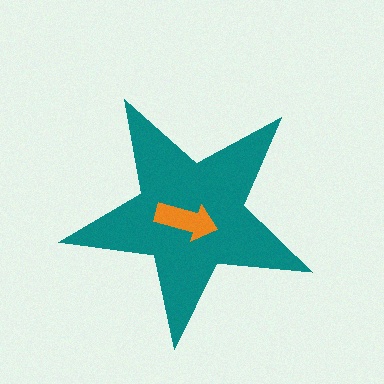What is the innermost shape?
The orange arrow.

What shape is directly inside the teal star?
The orange arrow.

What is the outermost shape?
The teal star.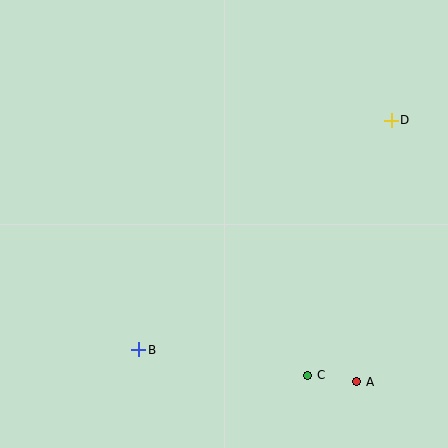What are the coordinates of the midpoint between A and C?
The midpoint between A and C is at (332, 378).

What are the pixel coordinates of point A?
Point A is at (357, 382).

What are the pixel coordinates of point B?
Point B is at (139, 350).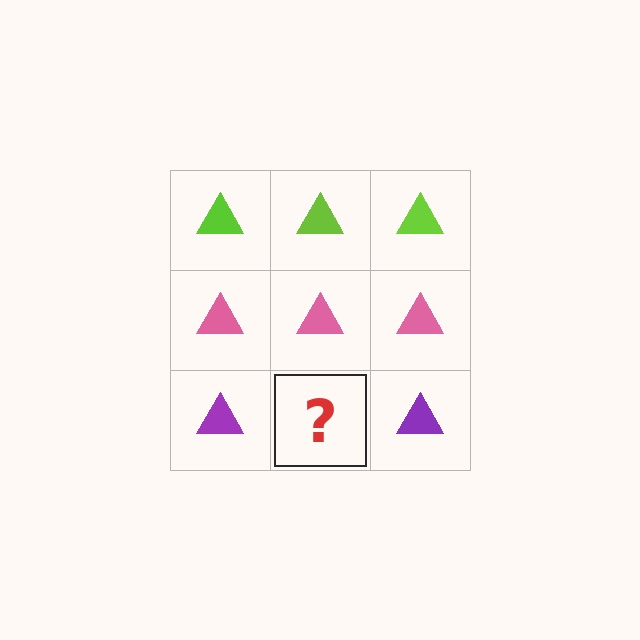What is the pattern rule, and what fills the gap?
The rule is that each row has a consistent color. The gap should be filled with a purple triangle.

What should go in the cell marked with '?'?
The missing cell should contain a purple triangle.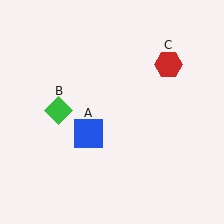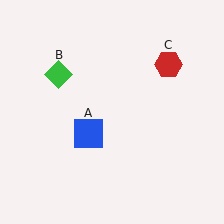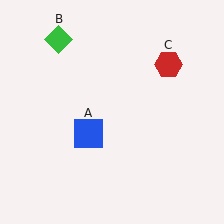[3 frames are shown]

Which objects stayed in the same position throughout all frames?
Blue square (object A) and red hexagon (object C) remained stationary.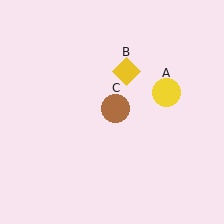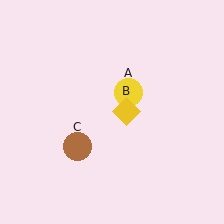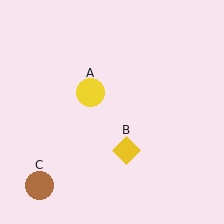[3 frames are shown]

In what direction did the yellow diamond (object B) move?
The yellow diamond (object B) moved down.